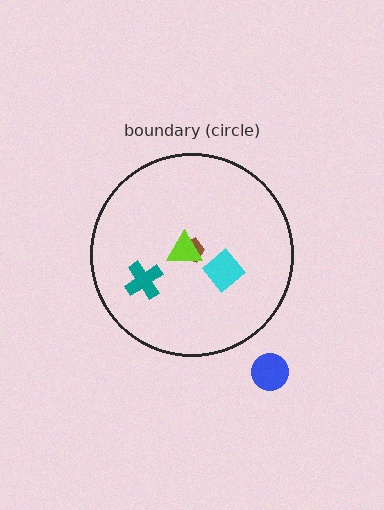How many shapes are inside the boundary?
4 inside, 1 outside.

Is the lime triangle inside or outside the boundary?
Inside.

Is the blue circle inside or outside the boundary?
Outside.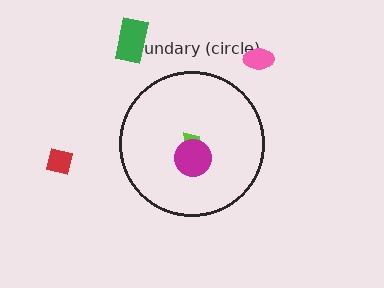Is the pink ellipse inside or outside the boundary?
Outside.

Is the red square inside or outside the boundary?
Outside.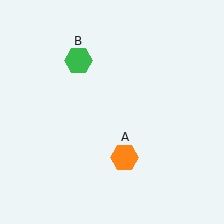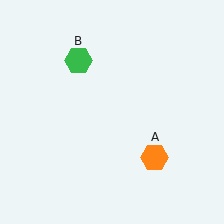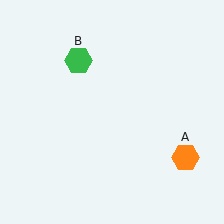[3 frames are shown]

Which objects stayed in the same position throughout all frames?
Green hexagon (object B) remained stationary.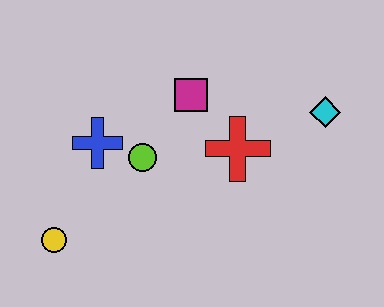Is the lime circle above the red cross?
No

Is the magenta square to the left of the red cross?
Yes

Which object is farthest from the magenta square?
The yellow circle is farthest from the magenta square.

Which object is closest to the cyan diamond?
The red cross is closest to the cyan diamond.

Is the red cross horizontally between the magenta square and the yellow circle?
No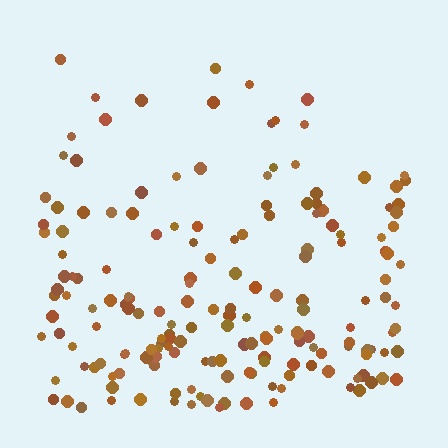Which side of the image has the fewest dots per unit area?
The top.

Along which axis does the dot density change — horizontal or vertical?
Vertical.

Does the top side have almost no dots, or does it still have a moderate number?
Still a moderate number, just noticeably fewer than the bottom.